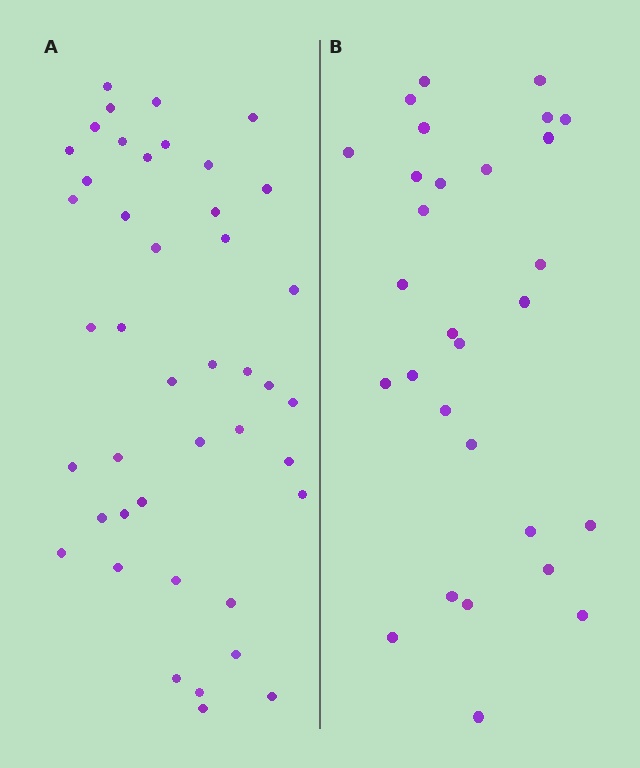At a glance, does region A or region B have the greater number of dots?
Region A (the left region) has more dots.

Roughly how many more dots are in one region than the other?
Region A has approximately 15 more dots than region B.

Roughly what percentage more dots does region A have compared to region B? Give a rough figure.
About 50% more.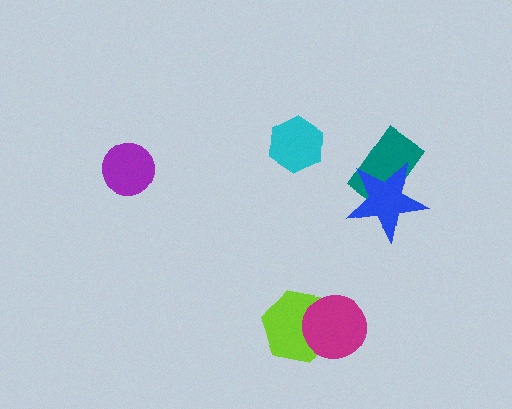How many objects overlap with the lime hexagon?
1 object overlaps with the lime hexagon.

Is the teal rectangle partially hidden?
Yes, it is partially covered by another shape.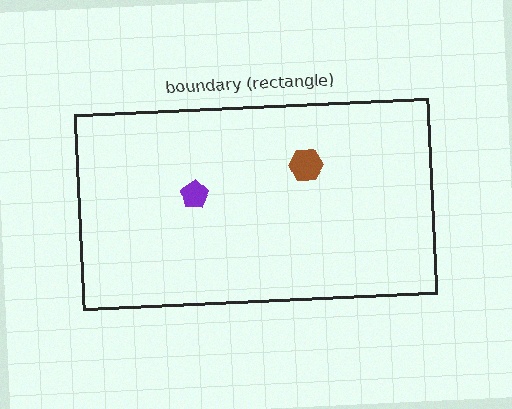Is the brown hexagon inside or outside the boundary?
Inside.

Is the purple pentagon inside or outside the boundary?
Inside.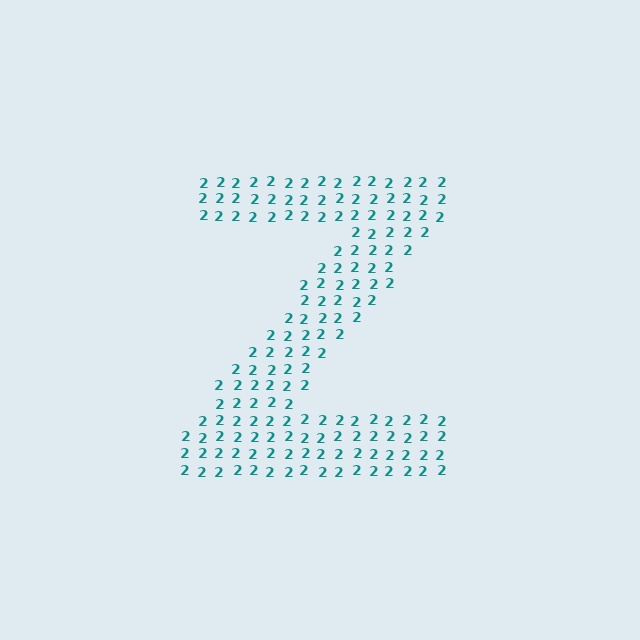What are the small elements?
The small elements are digit 2's.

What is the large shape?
The large shape is the letter Z.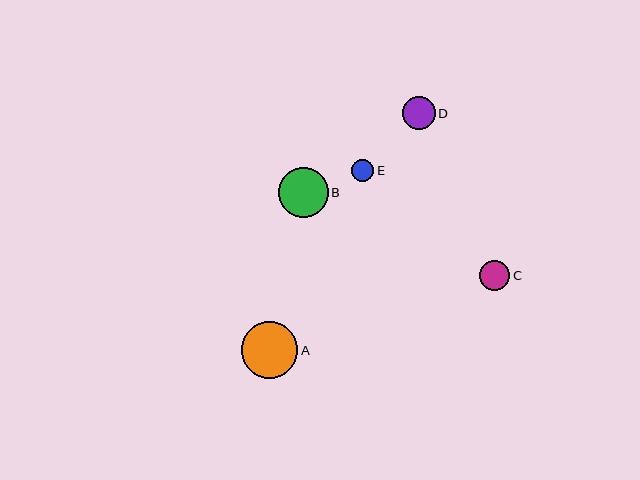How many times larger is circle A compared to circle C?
Circle A is approximately 1.9 times the size of circle C.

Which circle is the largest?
Circle A is the largest with a size of approximately 57 pixels.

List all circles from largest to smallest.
From largest to smallest: A, B, D, C, E.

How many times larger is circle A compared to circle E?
Circle A is approximately 2.6 times the size of circle E.